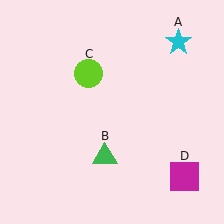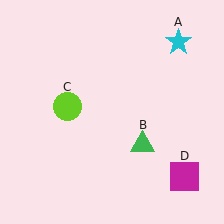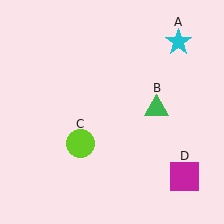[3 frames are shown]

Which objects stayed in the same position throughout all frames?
Cyan star (object A) and magenta square (object D) remained stationary.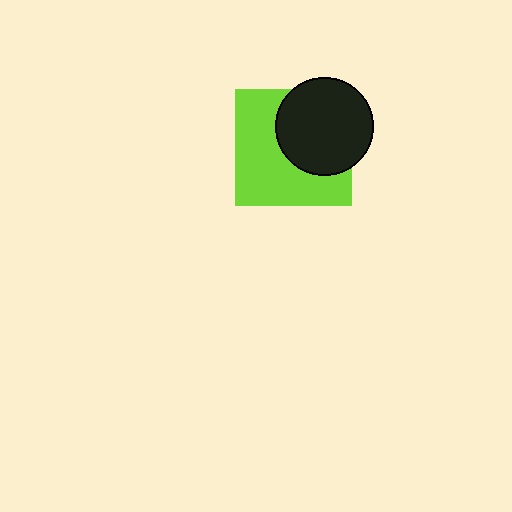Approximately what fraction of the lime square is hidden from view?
Roughly 43% of the lime square is hidden behind the black circle.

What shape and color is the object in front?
The object in front is a black circle.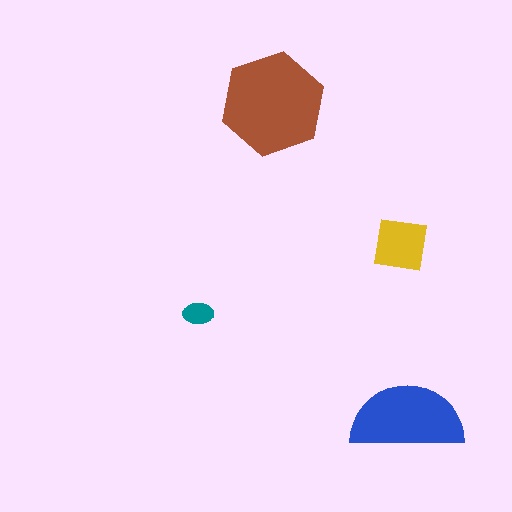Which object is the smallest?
The teal ellipse.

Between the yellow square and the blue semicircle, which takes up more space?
The blue semicircle.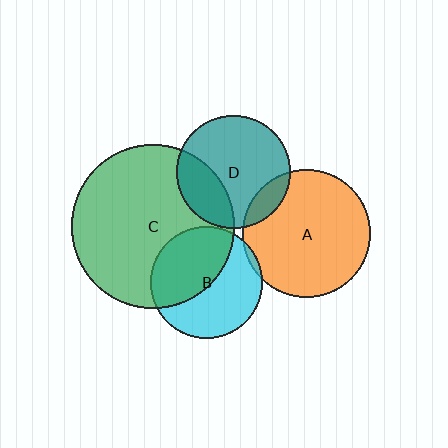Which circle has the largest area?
Circle C (green).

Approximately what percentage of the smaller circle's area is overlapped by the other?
Approximately 5%.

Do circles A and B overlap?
Yes.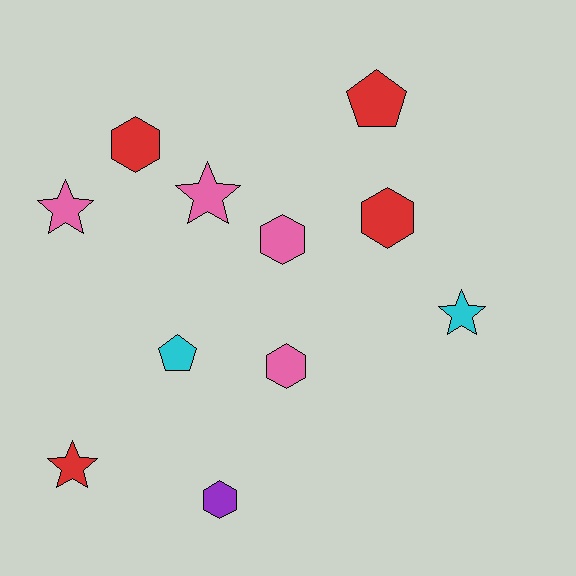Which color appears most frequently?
Pink, with 4 objects.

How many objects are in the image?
There are 11 objects.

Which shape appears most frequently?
Hexagon, with 5 objects.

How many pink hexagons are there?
There are 2 pink hexagons.